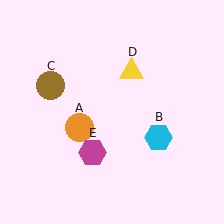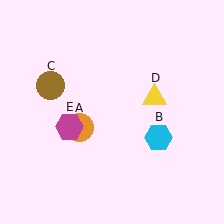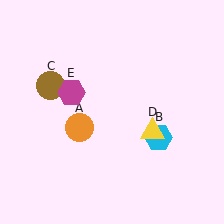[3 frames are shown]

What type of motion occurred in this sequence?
The yellow triangle (object D), magenta hexagon (object E) rotated clockwise around the center of the scene.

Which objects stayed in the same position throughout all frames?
Orange circle (object A) and cyan hexagon (object B) and brown circle (object C) remained stationary.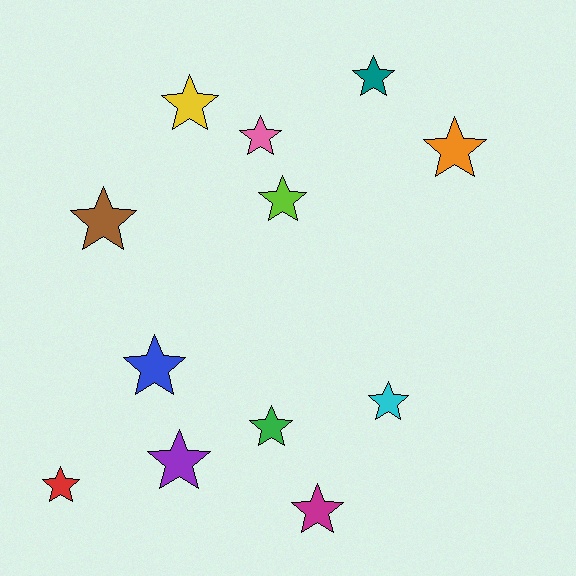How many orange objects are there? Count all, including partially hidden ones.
There is 1 orange object.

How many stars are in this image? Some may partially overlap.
There are 12 stars.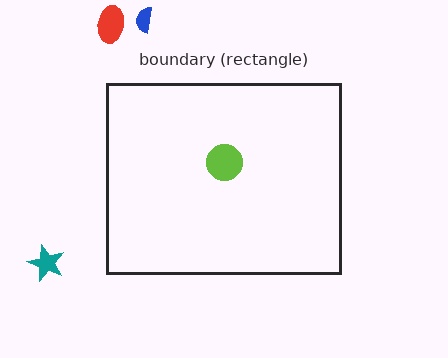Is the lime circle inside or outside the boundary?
Inside.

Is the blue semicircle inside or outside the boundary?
Outside.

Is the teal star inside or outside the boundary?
Outside.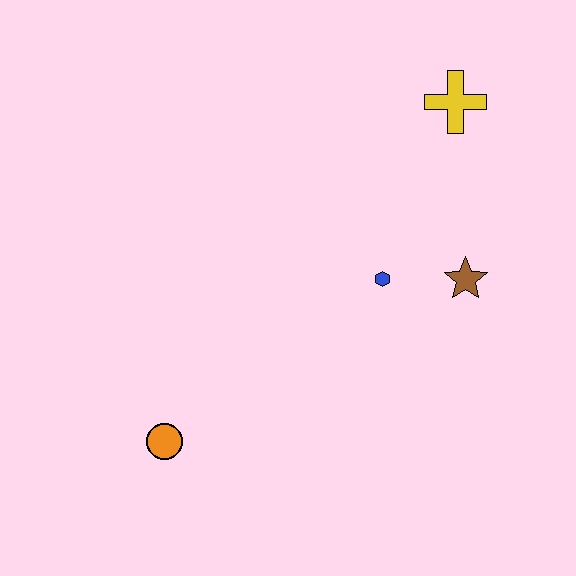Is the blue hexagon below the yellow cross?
Yes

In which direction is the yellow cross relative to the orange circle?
The yellow cross is above the orange circle.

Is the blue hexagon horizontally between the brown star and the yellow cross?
No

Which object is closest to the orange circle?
The blue hexagon is closest to the orange circle.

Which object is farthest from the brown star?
The orange circle is farthest from the brown star.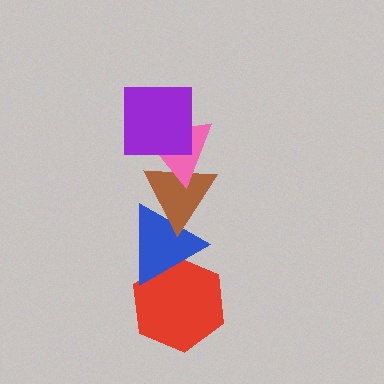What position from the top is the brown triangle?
The brown triangle is 3rd from the top.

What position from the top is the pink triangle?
The pink triangle is 2nd from the top.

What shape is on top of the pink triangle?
The purple square is on top of the pink triangle.